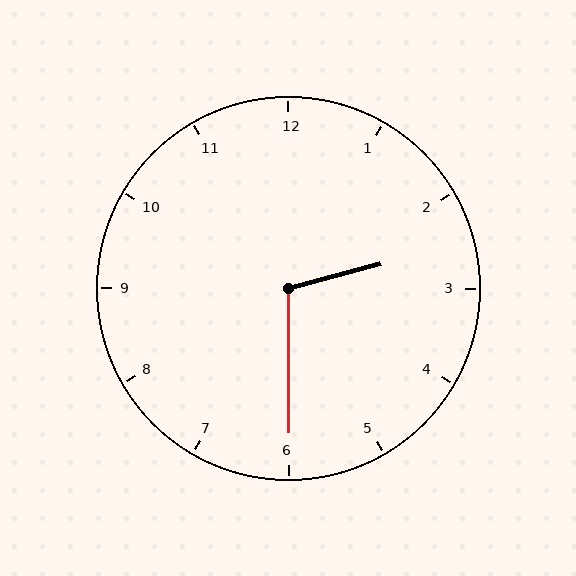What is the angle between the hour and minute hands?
Approximately 105 degrees.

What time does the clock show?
2:30.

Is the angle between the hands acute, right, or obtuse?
It is obtuse.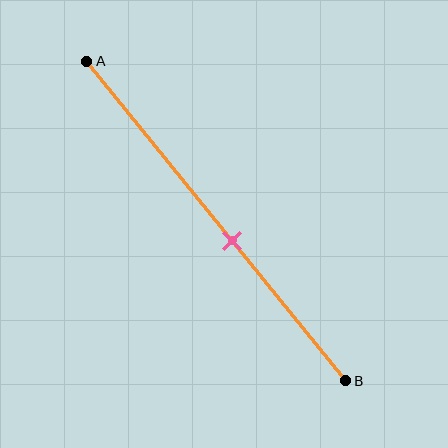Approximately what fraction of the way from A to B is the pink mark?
The pink mark is approximately 55% of the way from A to B.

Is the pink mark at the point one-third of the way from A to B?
No, the mark is at about 55% from A, not at the 33% one-third point.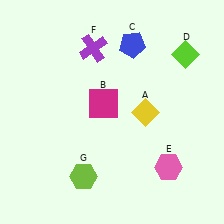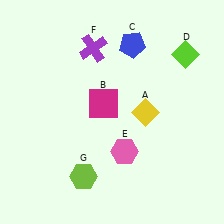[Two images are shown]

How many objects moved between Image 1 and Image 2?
1 object moved between the two images.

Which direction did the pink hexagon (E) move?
The pink hexagon (E) moved left.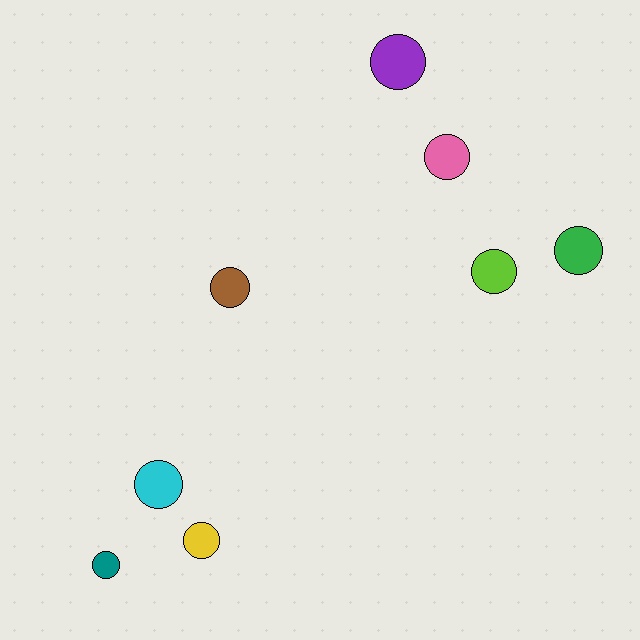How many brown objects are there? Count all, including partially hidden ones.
There is 1 brown object.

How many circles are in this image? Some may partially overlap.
There are 8 circles.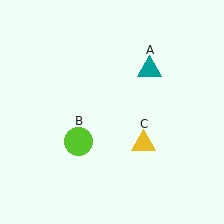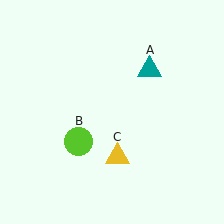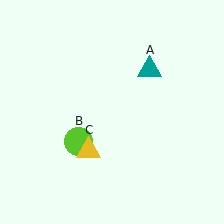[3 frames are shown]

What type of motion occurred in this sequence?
The yellow triangle (object C) rotated clockwise around the center of the scene.